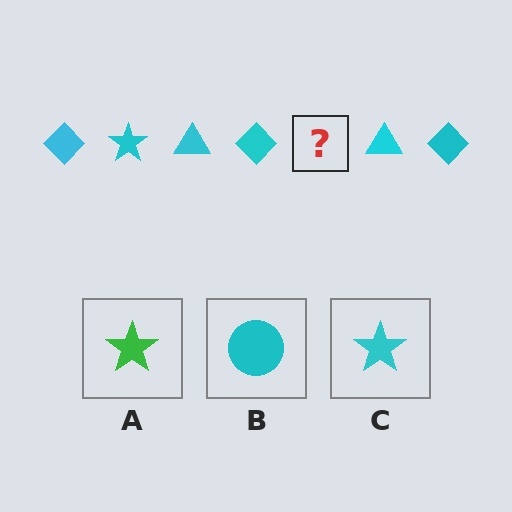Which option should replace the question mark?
Option C.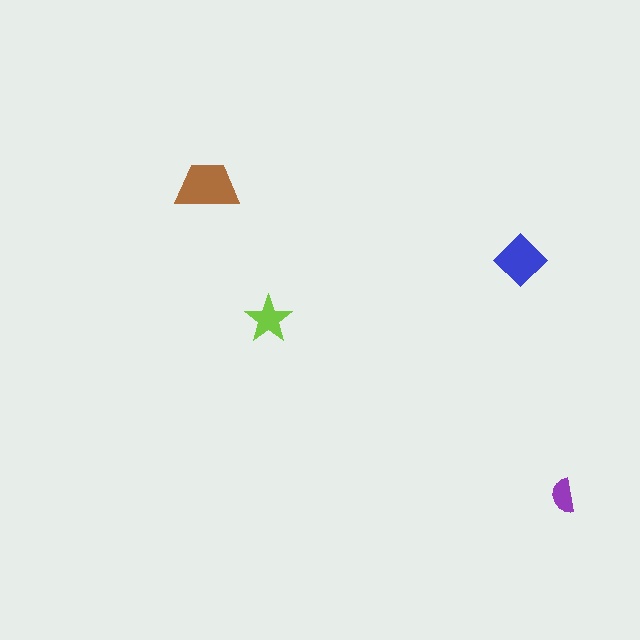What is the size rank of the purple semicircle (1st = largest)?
4th.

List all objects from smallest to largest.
The purple semicircle, the lime star, the blue diamond, the brown trapezoid.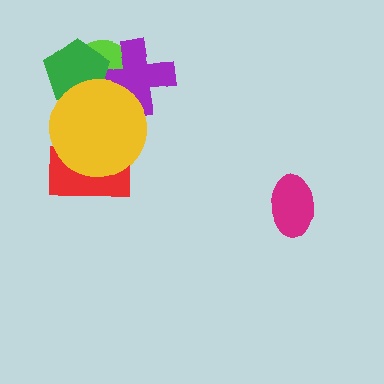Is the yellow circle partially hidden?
No, no other shape covers it.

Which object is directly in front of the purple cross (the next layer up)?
The green pentagon is directly in front of the purple cross.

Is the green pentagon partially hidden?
Yes, it is partially covered by another shape.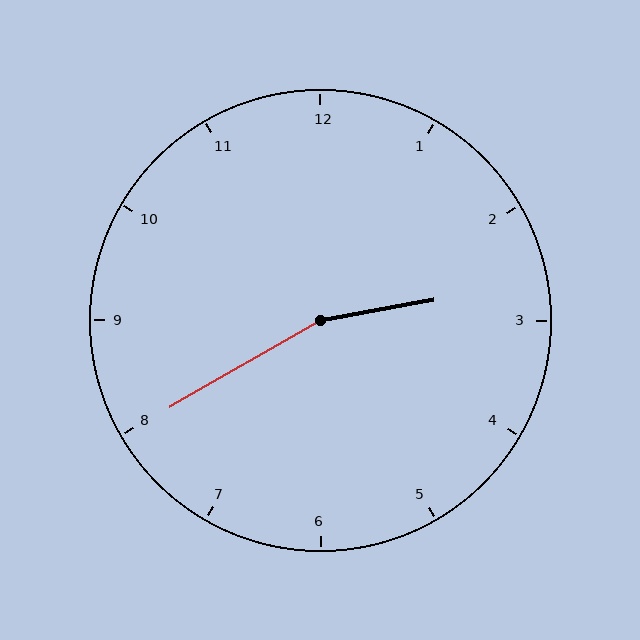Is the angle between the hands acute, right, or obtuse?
It is obtuse.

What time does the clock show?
2:40.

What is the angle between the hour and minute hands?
Approximately 160 degrees.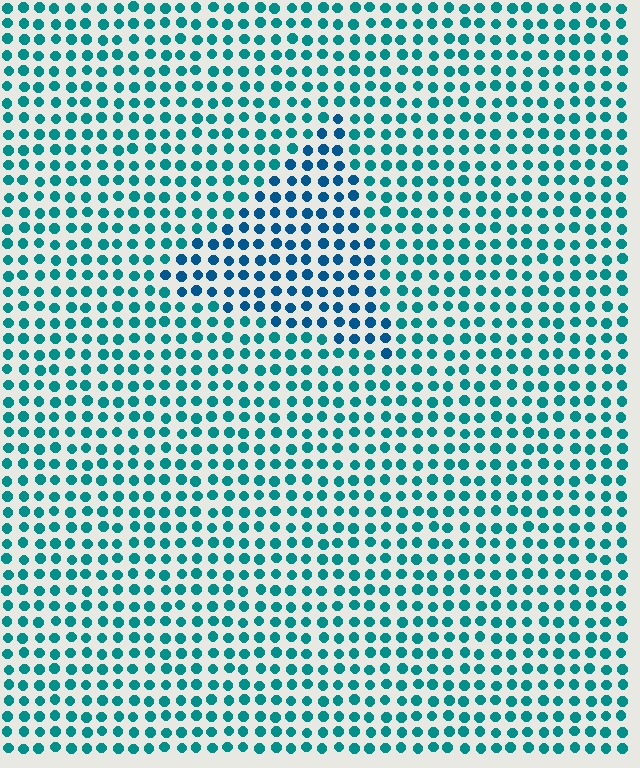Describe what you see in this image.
The image is filled with small teal elements in a uniform arrangement. A triangle-shaped region is visible where the elements are tinted to a slightly different hue, forming a subtle color boundary.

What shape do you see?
I see a triangle.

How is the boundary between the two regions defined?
The boundary is defined purely by a slight shift in hue (about 26 degrees). Spacing, size, and orientation are identical on both sides.